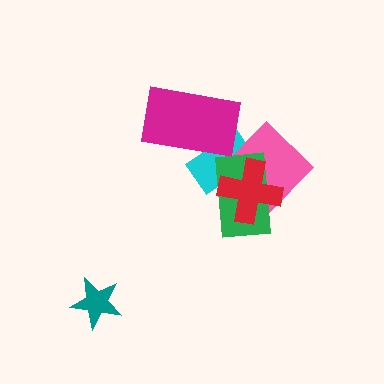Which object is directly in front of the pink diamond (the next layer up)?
The green rectangle is directly in front of the pink diamond.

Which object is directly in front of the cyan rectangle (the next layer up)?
The pink diamond is directly in front of the cyan rectangle.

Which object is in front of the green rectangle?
The red cross is in front of the green rectangle.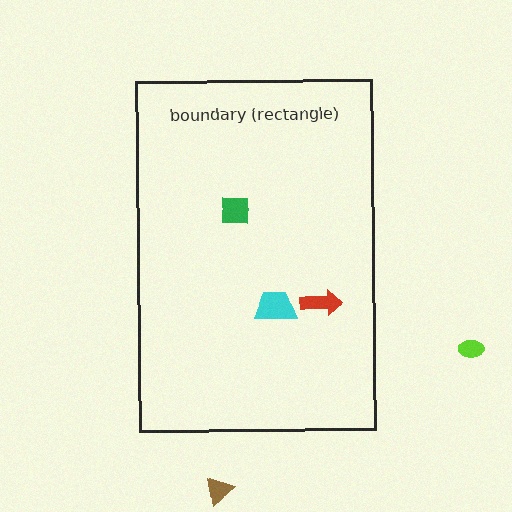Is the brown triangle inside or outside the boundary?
Outside.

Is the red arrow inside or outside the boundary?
Inside.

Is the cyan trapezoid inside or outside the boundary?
Inside.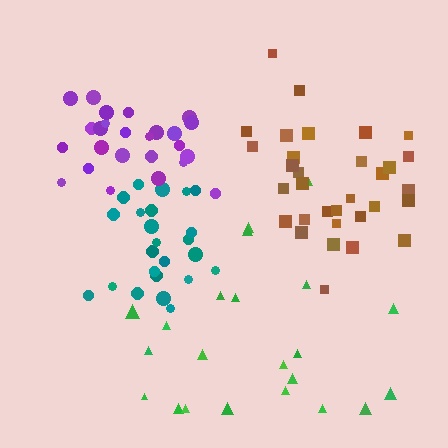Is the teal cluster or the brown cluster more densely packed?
Brown.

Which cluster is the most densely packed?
Purple.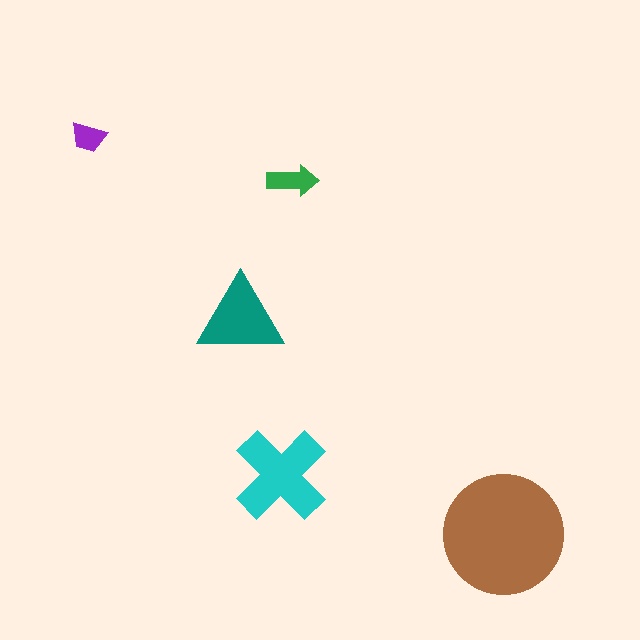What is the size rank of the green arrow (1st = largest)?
4th.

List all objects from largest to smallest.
The brown circle, the cyan cross, the teal triangle, the green arrow, the purple trapezoid.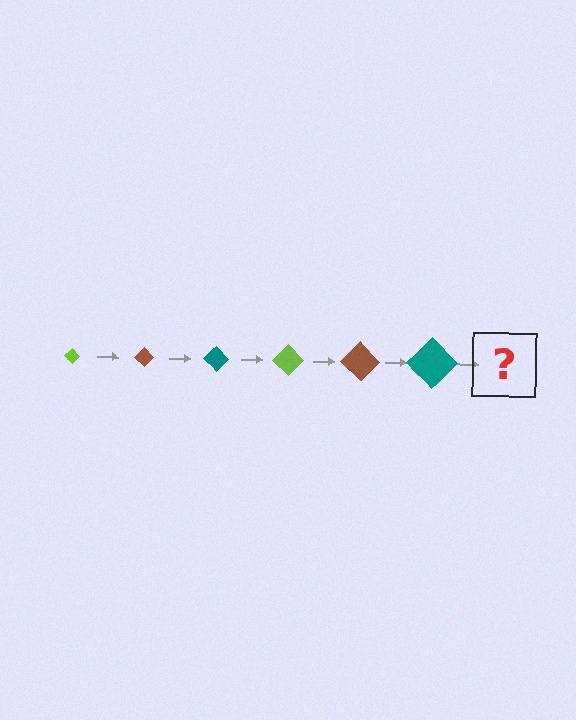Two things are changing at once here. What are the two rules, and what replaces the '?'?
The two rules are that the diamond grows larger each step and the color cycles through lime, brown, and teal. The '?' should be a lime diamond, larger than the previous one.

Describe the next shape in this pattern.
It should be a lime diamond, larger than the previous one.